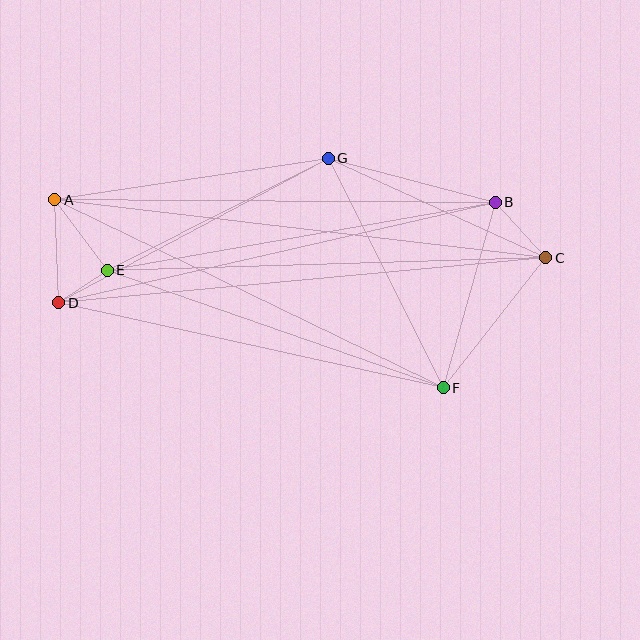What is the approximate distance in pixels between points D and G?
The distance between D and G is approximately 306 pixels.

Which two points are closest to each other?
Points D and E are closest to each other.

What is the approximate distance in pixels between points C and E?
The distance between C and E is approximately 439 pixels.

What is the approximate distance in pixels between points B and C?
The distance between B and C is approximately 76 pixels.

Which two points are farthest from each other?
Points A and C are farthest from each other.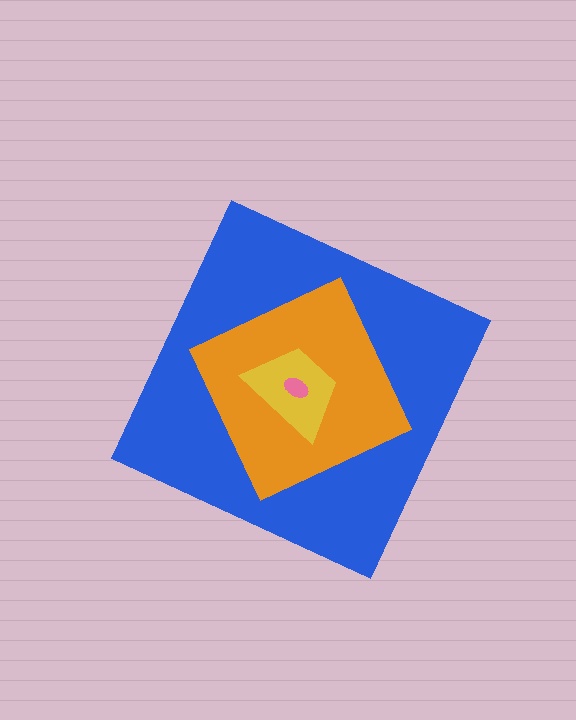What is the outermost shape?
The blue diamond.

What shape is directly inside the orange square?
The yellow trapezoid.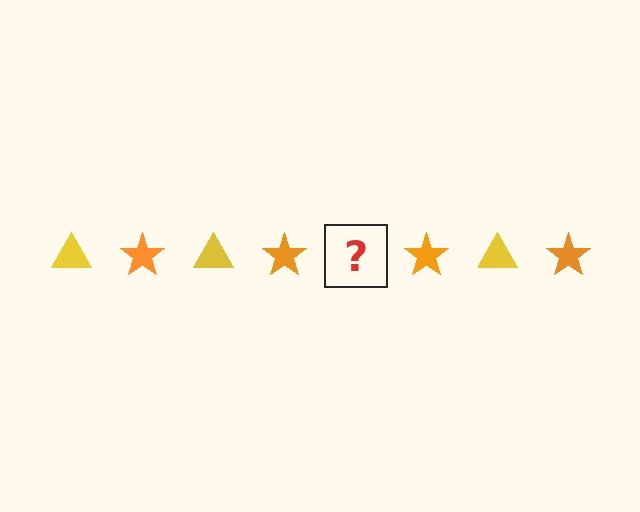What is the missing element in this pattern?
The missing element is a yellow triangle.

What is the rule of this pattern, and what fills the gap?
The rule is that the pattern alternates between yellow triangle and orange star. The gap should be filled with a yellow triangle.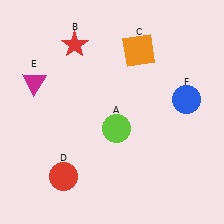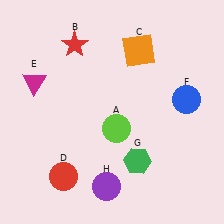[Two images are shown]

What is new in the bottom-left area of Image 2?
A purple circle (H) was added in the bottom-left area of Image 2.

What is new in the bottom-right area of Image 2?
A green hexagon (G) was added in the bottom-right area of Image 2.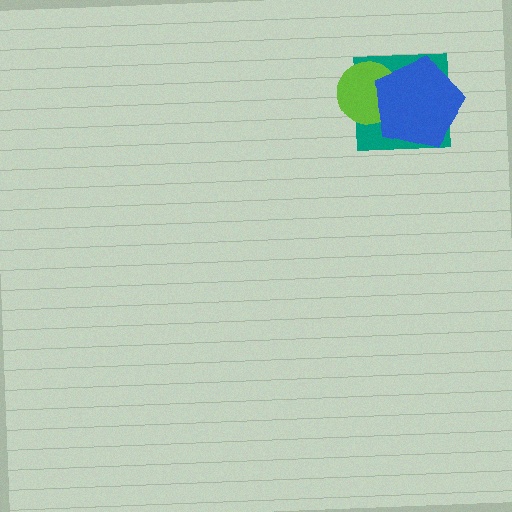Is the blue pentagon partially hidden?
No, no other shape covers it.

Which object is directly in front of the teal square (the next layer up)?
The lime circle is directly in front of the teal square.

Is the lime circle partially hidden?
Yes, it is partially covered by another shape.